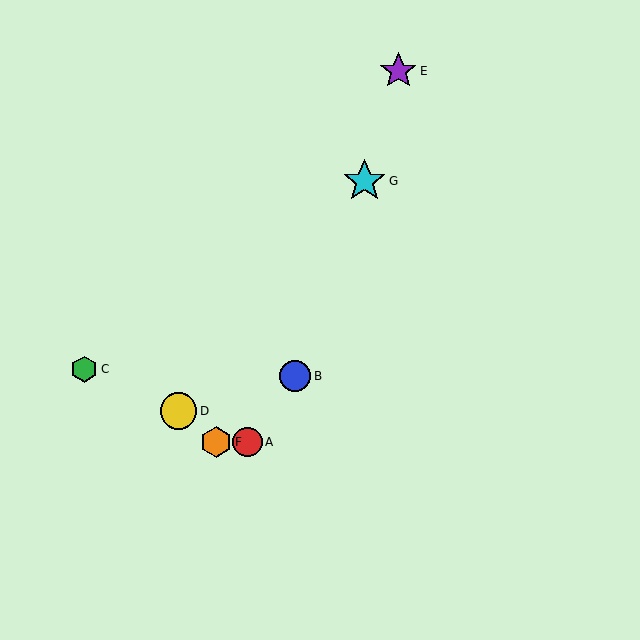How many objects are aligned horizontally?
2 objects (A, F) are aligned horizontally.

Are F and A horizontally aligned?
Yes, both are at y≈442.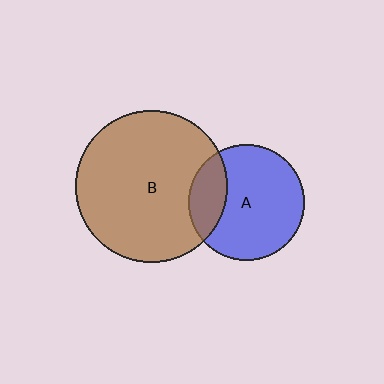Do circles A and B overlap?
Yes.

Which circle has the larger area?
Circle B (brown).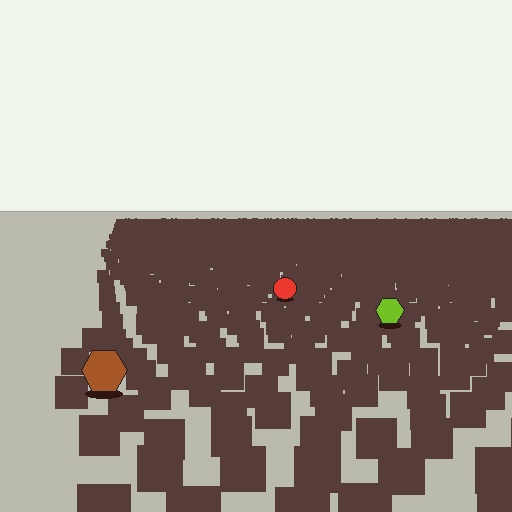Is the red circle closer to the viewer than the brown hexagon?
No. The brown hexagon is closer — you can tell from the texture gradient: the ground texture is coarser near it.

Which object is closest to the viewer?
The brown hexagon is closest. The texture marks near it are larger and more spread out.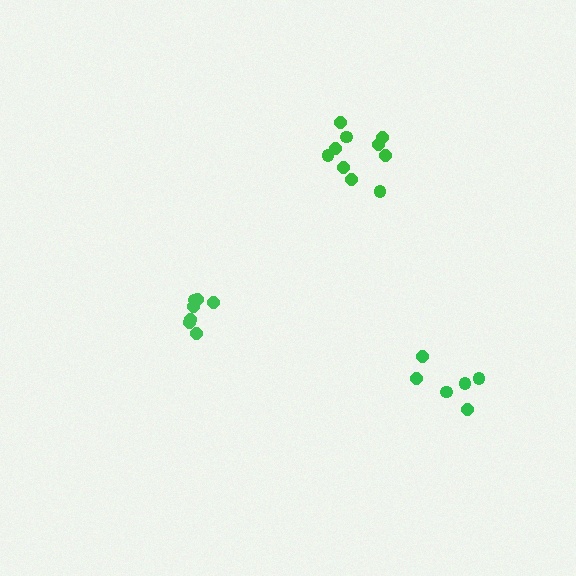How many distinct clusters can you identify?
There are 3 distinct clusters.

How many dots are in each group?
Group 1: 7 dots, Group 2: 10 dots, Group 3: 6 dots (23 total).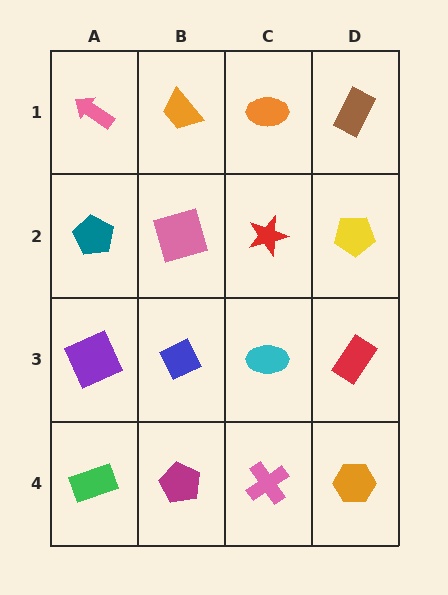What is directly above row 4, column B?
A blue diamond.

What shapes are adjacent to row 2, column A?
A pink arrow (row 1, column A), a purple square (row 3, column A), a pink square (row 2, column B).